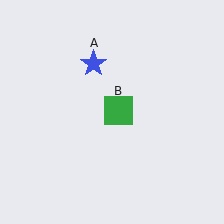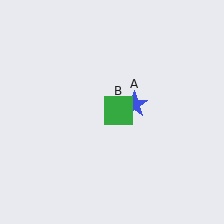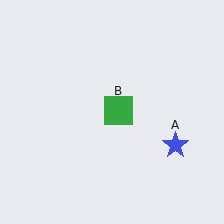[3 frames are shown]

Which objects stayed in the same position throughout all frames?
Green square (object B) remained stationary.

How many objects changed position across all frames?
1 object changed position: blue star (object A).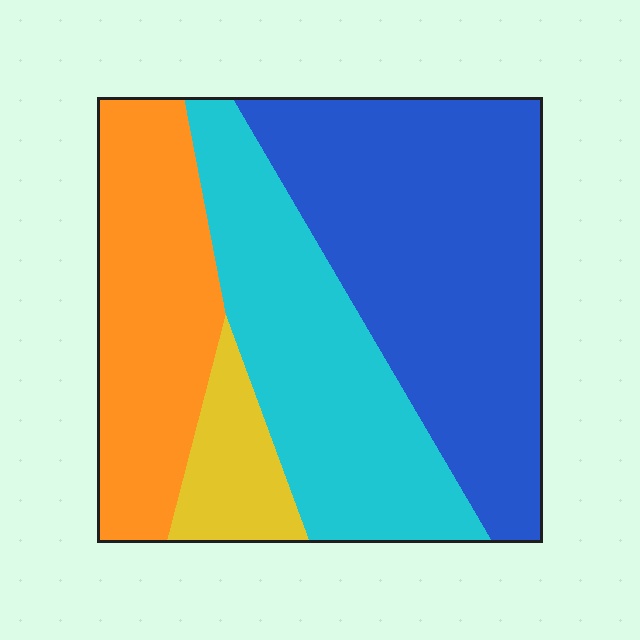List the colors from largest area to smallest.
From largest to smallest: blue, cyan, orange, yellow.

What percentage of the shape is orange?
Orange takes up about one quarter (1/4) of the shape.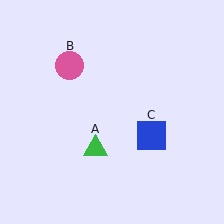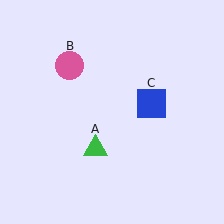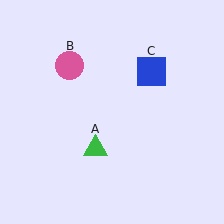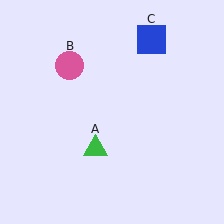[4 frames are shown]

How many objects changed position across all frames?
1 object changed position: blue square (object C).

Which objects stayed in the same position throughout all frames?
Green triangle (object A) and pink circle (object B) remained stationary.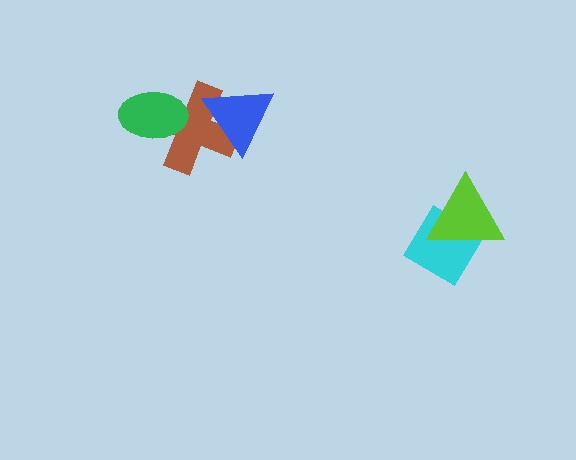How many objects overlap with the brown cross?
2 objects overlap with the brown cross.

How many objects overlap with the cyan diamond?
1 object overlaps with the cyan diamond.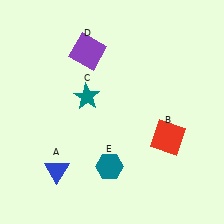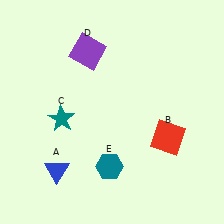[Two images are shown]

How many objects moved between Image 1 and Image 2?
1 object moved between the two images.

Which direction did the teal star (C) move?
The teal star (C) moved left.